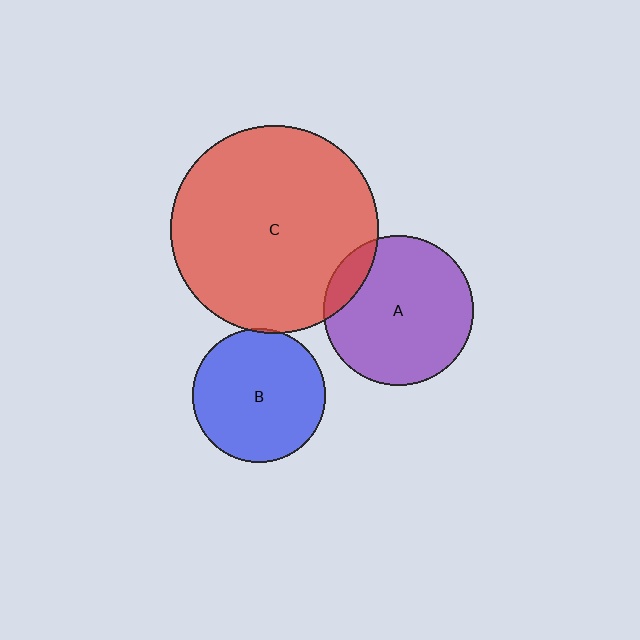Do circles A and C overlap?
Yes.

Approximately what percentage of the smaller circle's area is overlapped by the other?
Approximately 10%.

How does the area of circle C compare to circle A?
Approximately 1.9 times.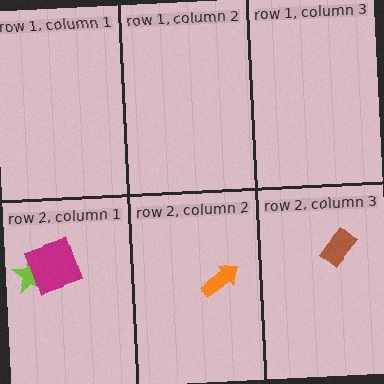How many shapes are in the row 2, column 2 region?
1.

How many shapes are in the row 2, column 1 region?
3.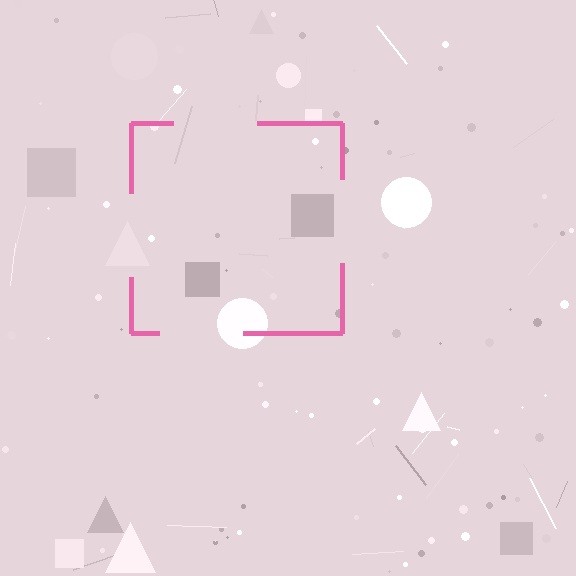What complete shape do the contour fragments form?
The contour fragments form a square.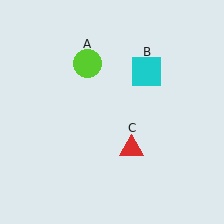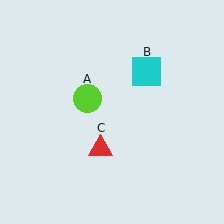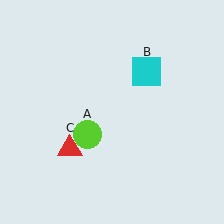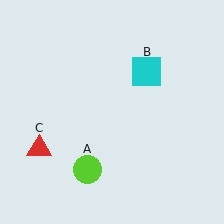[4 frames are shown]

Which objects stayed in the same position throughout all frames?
Cyan square (object B) remained stationary.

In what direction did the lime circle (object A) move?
The lime circle (object A) moved down.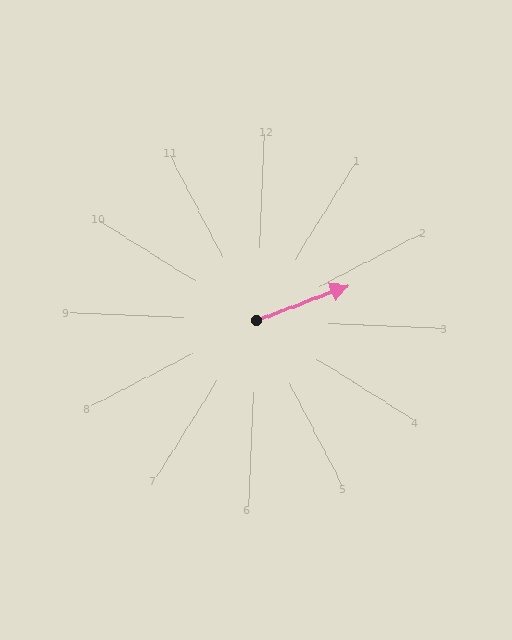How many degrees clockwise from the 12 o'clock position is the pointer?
Approximately 67 degrees.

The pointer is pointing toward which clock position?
Roughly 2 o'clock.